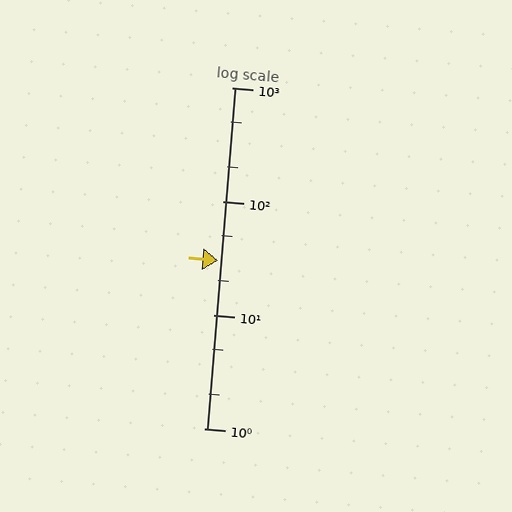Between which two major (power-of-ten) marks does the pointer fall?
The pointer is between 10 and 100.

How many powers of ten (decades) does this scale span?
The scale spans 3 decades, from 1 to 1000.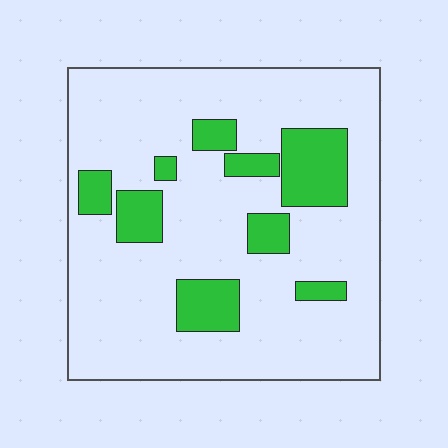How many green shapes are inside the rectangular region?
9.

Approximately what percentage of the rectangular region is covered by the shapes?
Approximately 20%.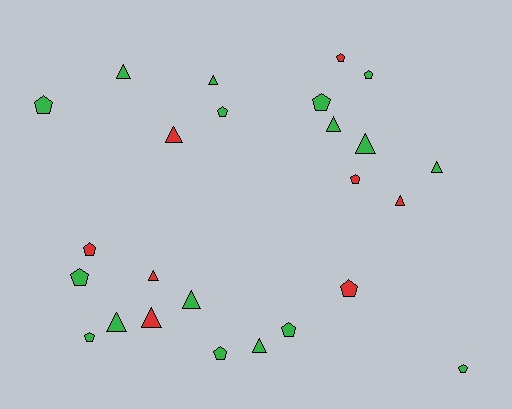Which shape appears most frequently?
Pentagon, with 13 objects.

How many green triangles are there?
There are 8 green triangles.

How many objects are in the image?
There are 25 objects.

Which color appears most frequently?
Green, with 17 objects.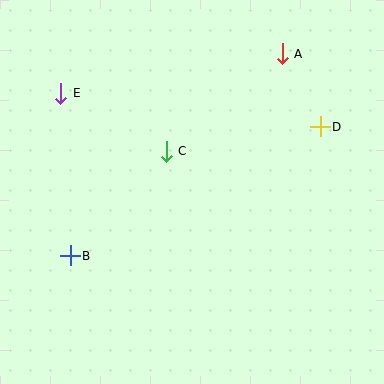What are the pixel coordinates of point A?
Point A is at (282, 54).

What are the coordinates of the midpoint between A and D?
The midpoint between A and D is at (301, 90).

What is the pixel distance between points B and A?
The distance between B and A is 292 pixels.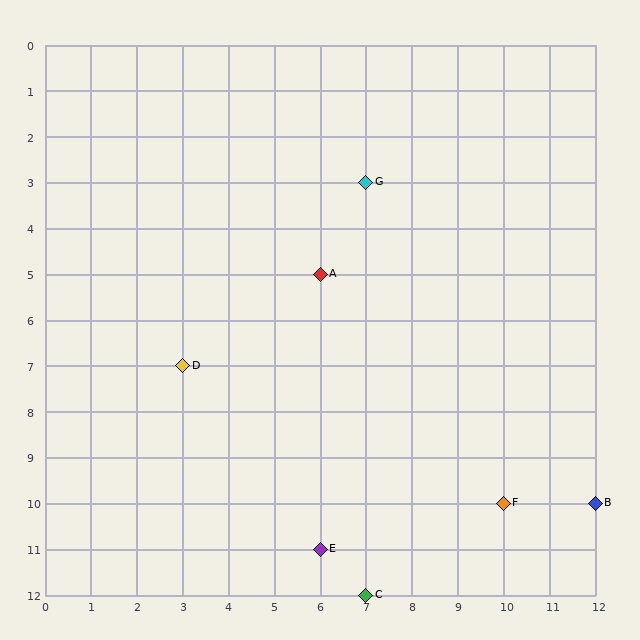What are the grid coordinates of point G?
Point G is at grid coordinates (7, 3).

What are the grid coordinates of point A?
Point A is at grid coordinates (6, 5).